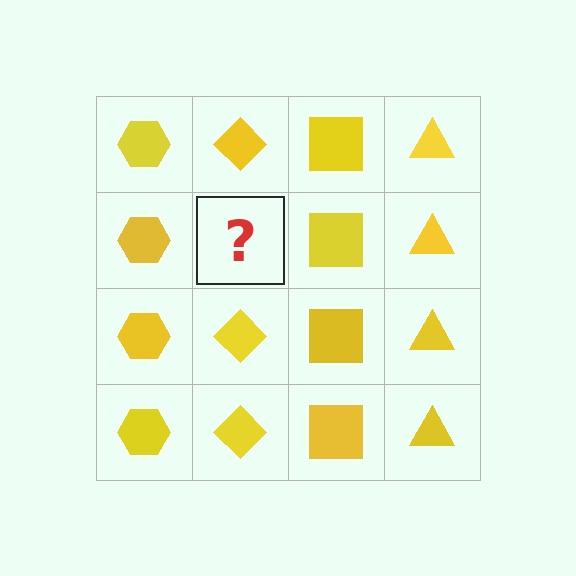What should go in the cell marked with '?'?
The missing cell should contain a yellow diamond.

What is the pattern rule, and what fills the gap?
The rule is that each column has a consistent shape. The gap should be filled with a yellow diamond.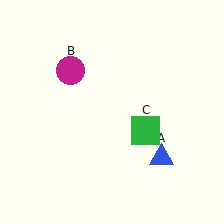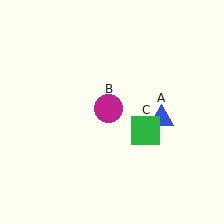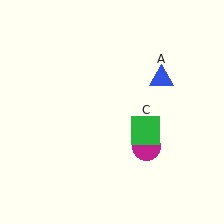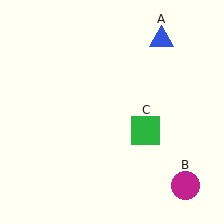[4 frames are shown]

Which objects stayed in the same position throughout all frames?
Green square (object C) remained stationary.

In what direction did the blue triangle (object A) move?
The blue triangle (object A) moved up.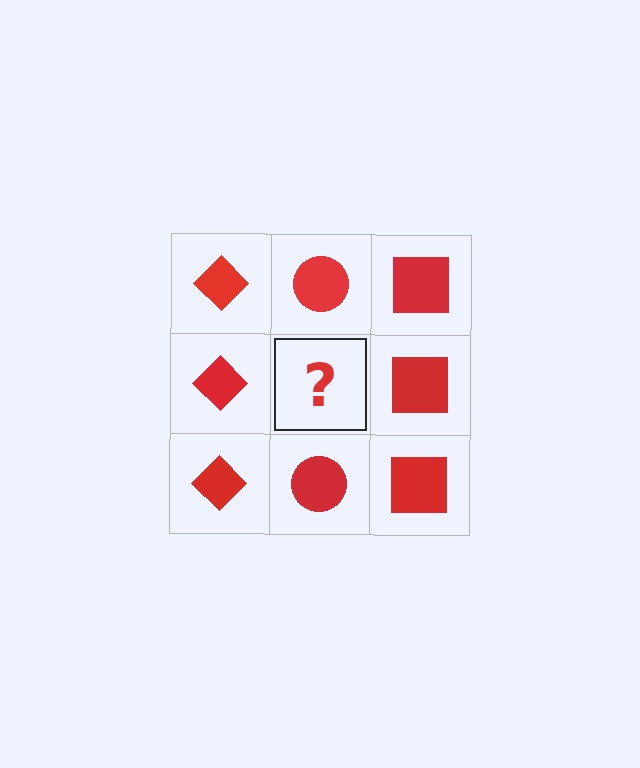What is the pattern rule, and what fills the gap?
The rule is that each column has a consistent shape. The gap should be filled with a red circle.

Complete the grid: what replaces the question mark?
The question mark should be replaced with a red circle.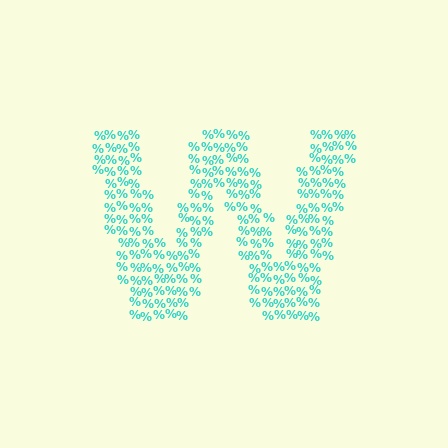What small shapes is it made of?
It is made of small percent signs.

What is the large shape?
The large shape is the letter W.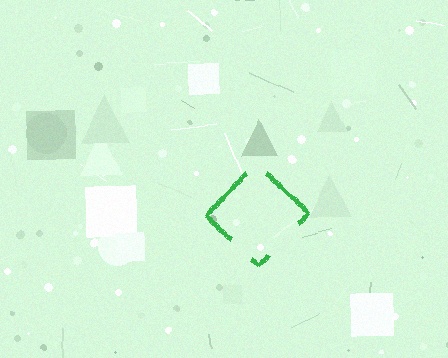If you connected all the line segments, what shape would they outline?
They would outline a diamond.